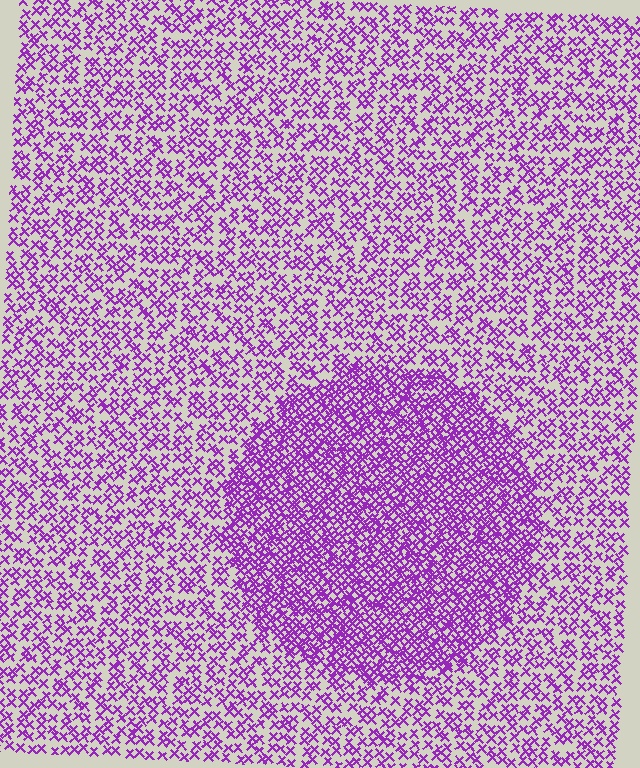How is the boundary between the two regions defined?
The boundary is defined by a change in element density (approximately 2.0x ratio). All elements are the same color, size, and shape.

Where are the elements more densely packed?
The elements are more densely packed inside the circle boundary.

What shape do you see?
I see a circle.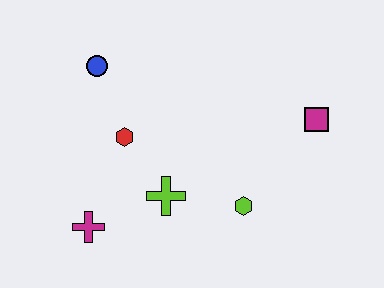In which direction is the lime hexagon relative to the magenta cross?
The lime hexagon is to the right of the magenta cross.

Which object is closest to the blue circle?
The red hexagon is closest to the blue circle.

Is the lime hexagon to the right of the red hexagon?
Yes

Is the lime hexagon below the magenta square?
Yes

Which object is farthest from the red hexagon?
The magenta square is farthest from the red hexagon.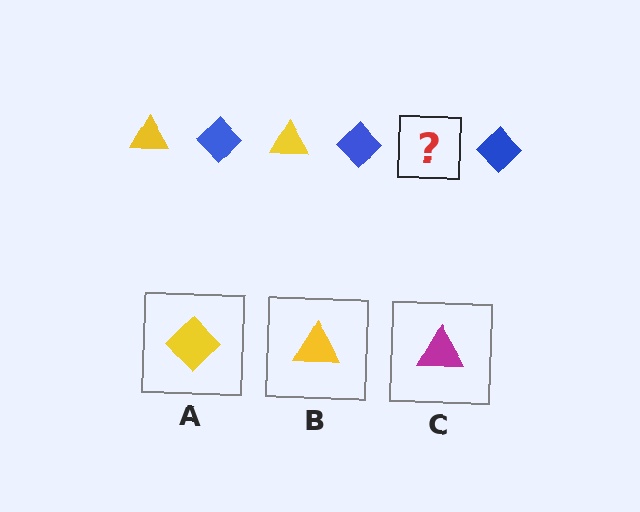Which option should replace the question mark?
Option B.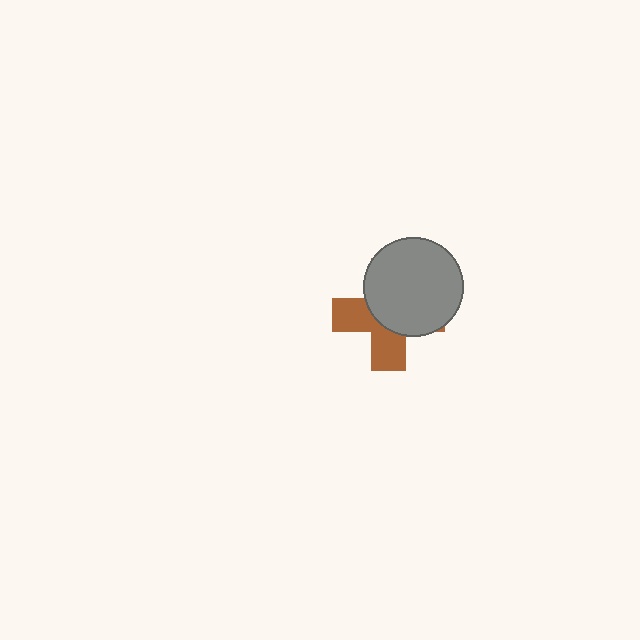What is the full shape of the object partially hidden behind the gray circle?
The partially hidden object is a brown cross.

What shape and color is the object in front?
The object in front is a gray circle.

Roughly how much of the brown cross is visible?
A small part of it is visible (roughly 42%).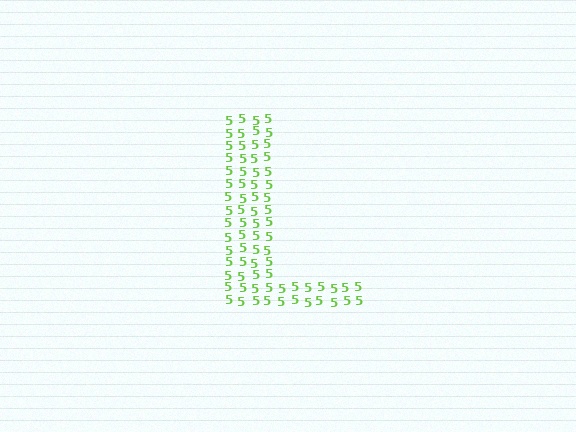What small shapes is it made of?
It is made of small digit 5's.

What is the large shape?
The large shape is the letter L.